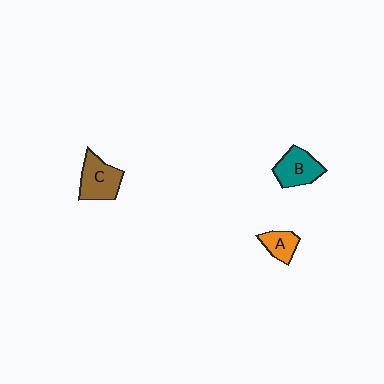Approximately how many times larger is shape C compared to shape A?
Approximately 1.7 times.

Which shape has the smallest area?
Shape A (orange).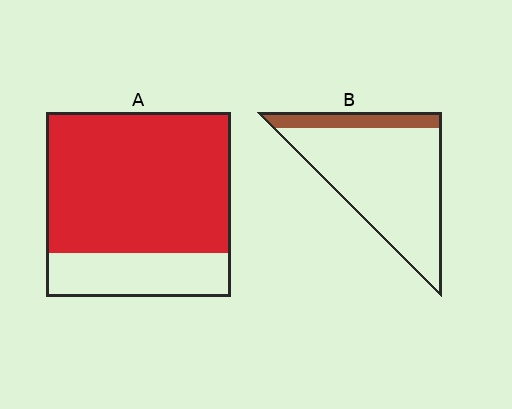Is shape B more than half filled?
No.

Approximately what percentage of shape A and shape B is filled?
A is approximately 75% and B is approximately 15%.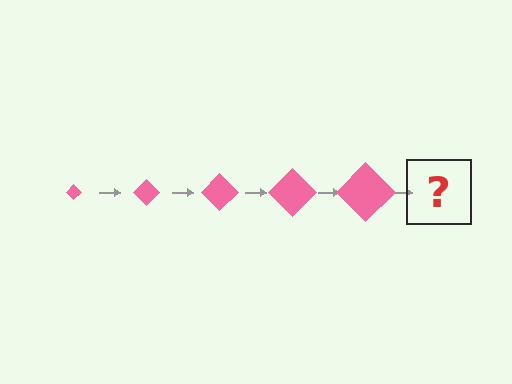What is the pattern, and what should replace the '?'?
The pattern is that the diamond gets progressively larger each step. The '?' should be a pink diamond, larger than the previous one.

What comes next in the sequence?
The next element should be a pink diamond, larger than the previous one.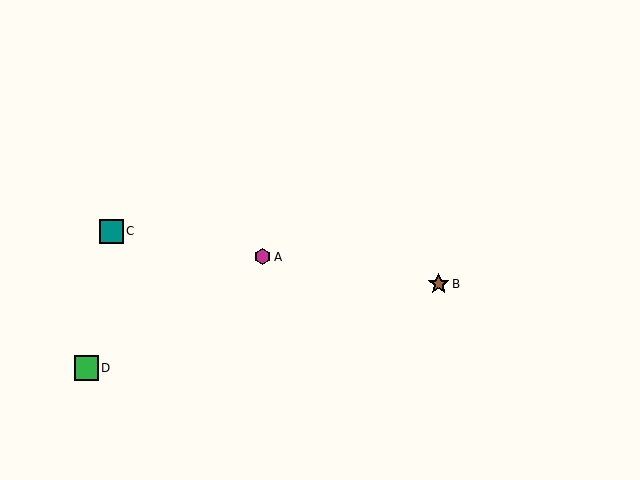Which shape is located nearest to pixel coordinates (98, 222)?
The teal square (labeled C) at (112, 231) is nearest to that location.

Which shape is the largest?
The green square (labeled D) is the largest.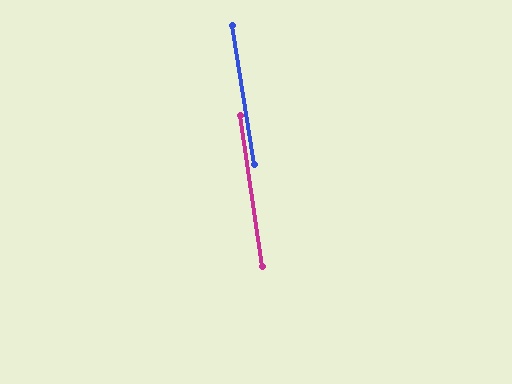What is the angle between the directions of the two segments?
Approximately 1 degree.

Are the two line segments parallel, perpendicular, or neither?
Parallel — their directions differ by only 0.6°.